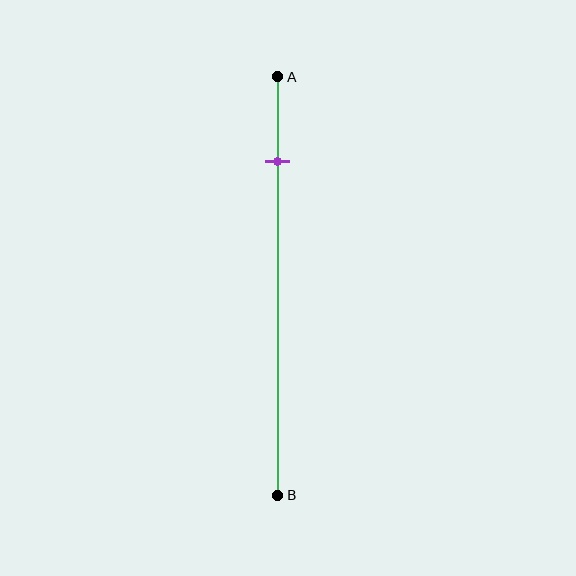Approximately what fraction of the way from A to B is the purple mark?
The purple mark is approximately 20% of the way from A to B.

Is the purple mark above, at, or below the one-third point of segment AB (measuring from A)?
The purple mark is above the one-third point of segment AB.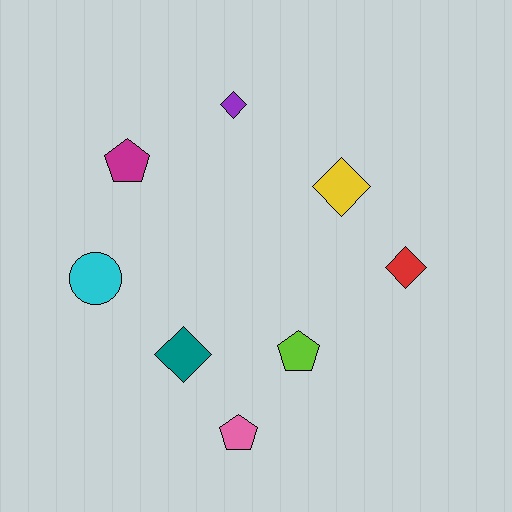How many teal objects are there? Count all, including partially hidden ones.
There is 1 teal object.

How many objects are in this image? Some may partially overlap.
There are 8 objects.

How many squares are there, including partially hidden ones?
There are no squares.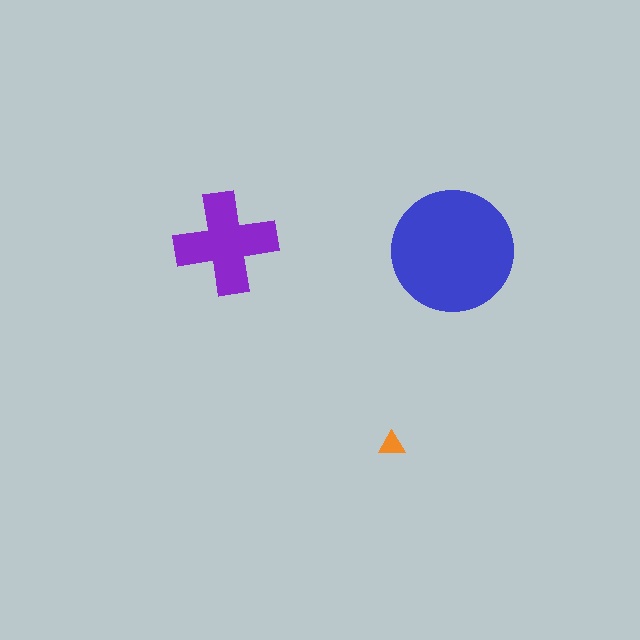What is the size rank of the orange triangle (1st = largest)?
3rd.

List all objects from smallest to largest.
The orange triangle, the purple cross, the blue circle.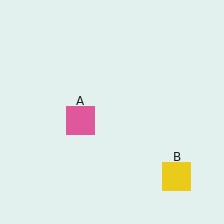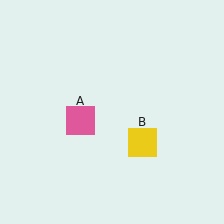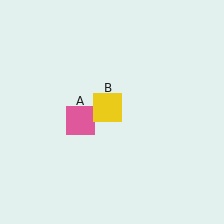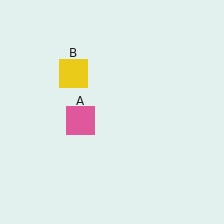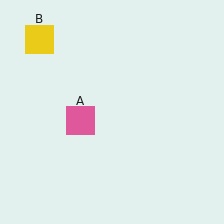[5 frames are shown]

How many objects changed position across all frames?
1 object changed position: yellow square (object B).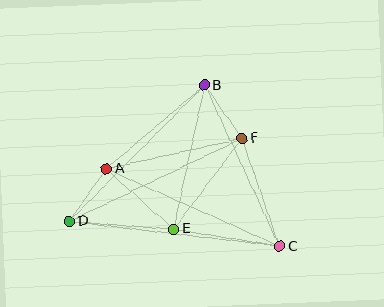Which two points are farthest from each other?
Points C and D are farthest from each other.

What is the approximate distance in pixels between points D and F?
The distance between D and F is approximately 192 pixels.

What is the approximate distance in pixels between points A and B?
The distance between A and B is approximately 129 pixels.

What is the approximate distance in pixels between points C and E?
The distance between C and E is approximately 107 pixels.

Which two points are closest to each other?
Points A and D are closest to each other.